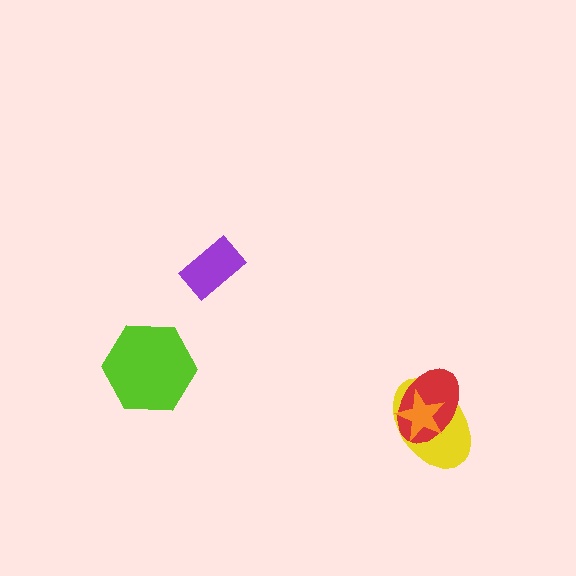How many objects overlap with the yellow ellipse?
2 objects overlap with the yellow ellipse.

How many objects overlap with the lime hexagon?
0 objects overlap with the lime hexagon.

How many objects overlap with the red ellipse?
2 objects overlap with the red ellipse.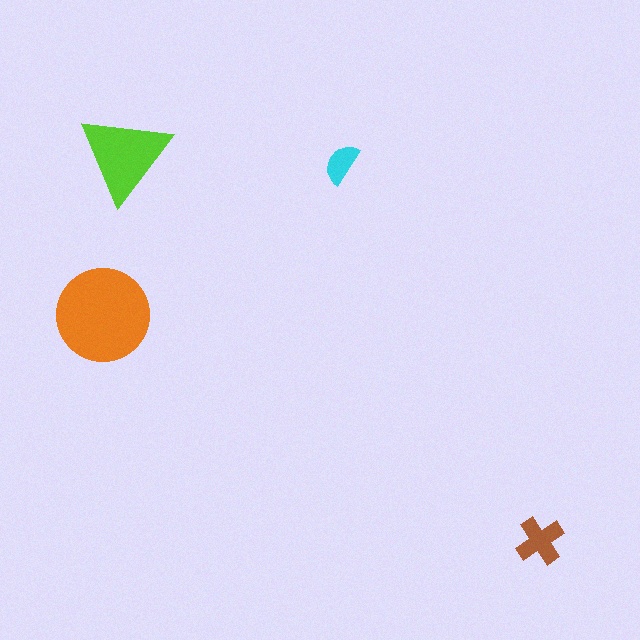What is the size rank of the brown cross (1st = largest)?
3rd.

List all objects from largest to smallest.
The orange circle, the lime triangle, the brown cross, the cyan semicircle.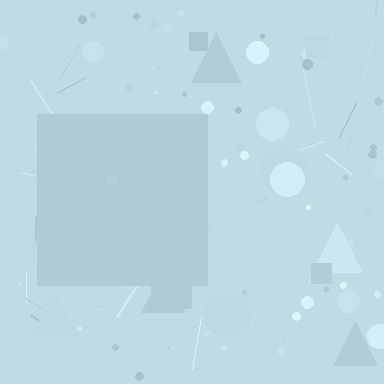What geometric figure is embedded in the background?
A square is embedded in the background.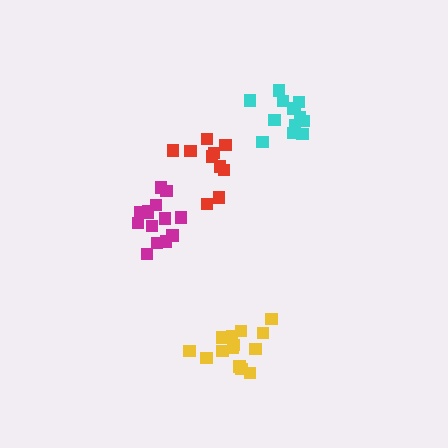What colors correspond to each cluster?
The clusters are colored: yellow, red, magenta, cyan.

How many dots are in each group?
Group 1: 14 dots, Group 2: 10 dots, Group 3: 14 dots, Group 4: 13 dots (51 total).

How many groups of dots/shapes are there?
There are 4 groups.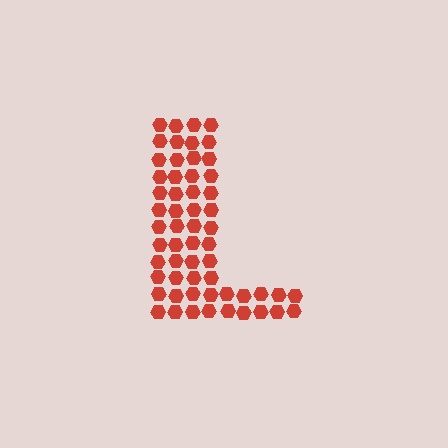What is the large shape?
The large shape is the letter L.